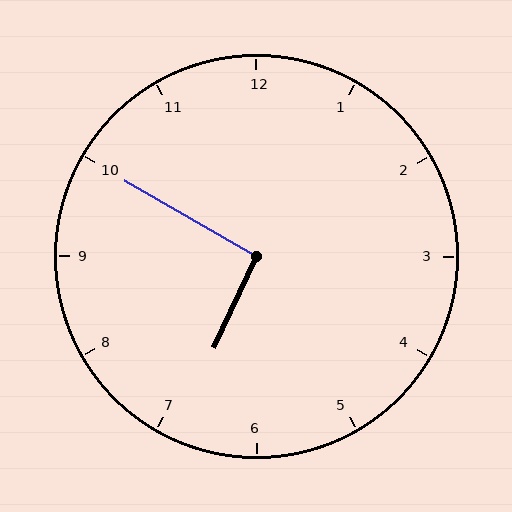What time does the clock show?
6:50.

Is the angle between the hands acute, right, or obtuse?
It is right.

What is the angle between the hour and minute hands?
Approximately 95 degrees.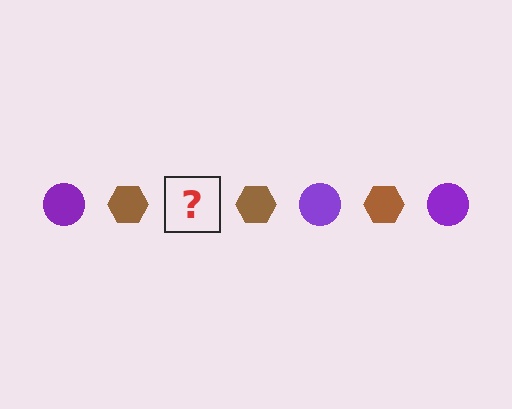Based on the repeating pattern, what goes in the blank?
The blank should be a purple circle.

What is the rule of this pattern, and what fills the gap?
The rule is that the pattern alternates between purple circle and brown hexagon. The gap should be filled with a purple circle.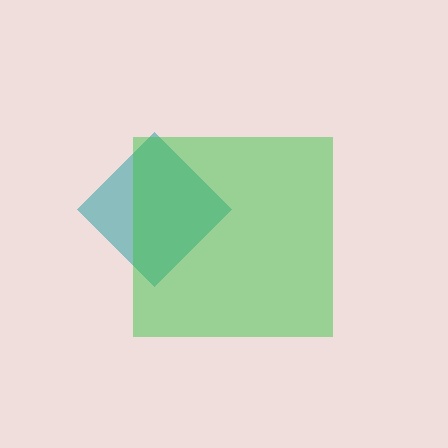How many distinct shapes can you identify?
There are 2 distinct shapes: a teal diamond, a green square.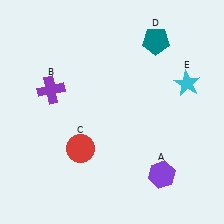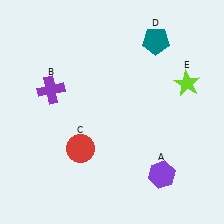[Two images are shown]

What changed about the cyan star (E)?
In Image 1, E is cyan. In Image 2, it changed to lime.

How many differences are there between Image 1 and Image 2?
There is 1 difference between the two images.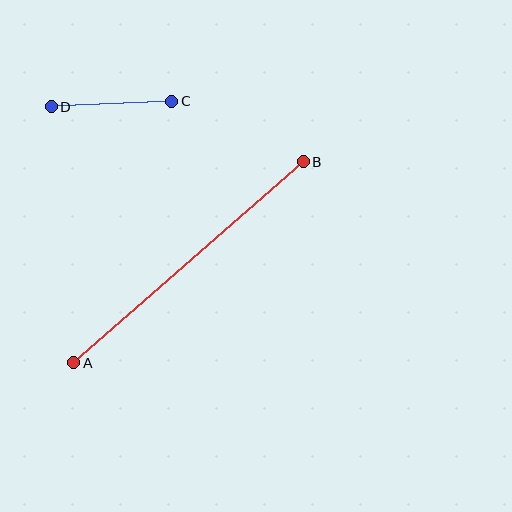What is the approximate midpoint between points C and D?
The midpoint is at approximately (112, 104) pixels.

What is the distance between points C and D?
The distance is approximately 121 pixels.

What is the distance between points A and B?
The distance is approximately 305 pixels.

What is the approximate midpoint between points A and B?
The midpoint is at approximately (188, 262) pixels.